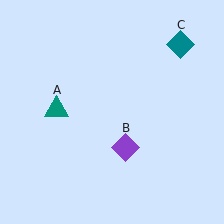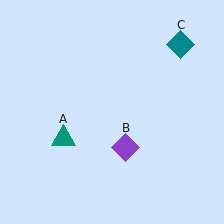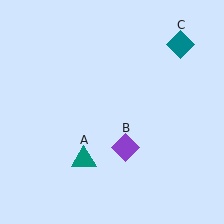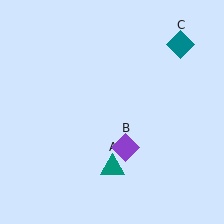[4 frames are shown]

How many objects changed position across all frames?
1 object changed position: teal triangle (object A).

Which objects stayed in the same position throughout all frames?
Purple diamond (object B) and teal diamond (object C) remained stationary.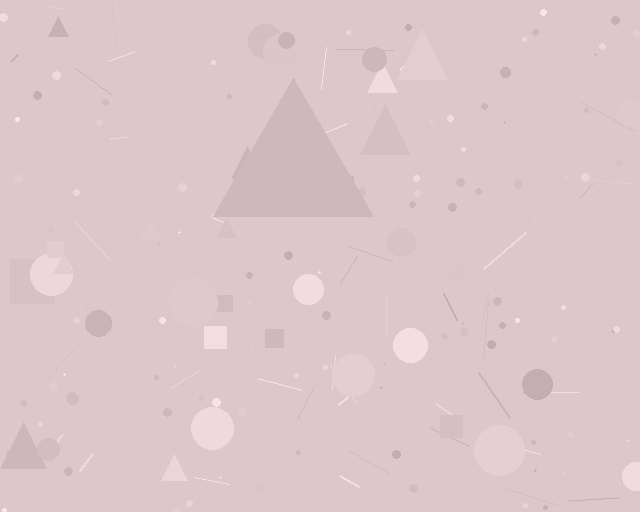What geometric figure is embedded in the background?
A triangle is embedded in the background.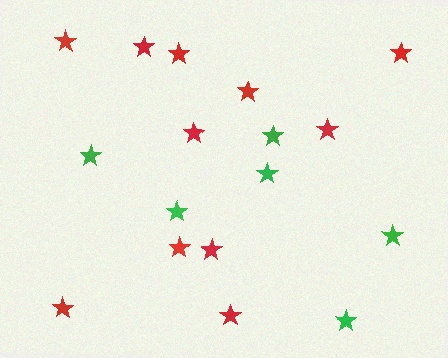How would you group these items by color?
There are 2 groups: one group of red stars (11) and one group of green stars (6).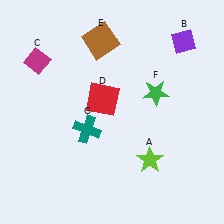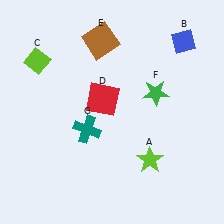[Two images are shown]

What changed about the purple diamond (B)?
In Image 1, B is purple. In Image 2, it changed to blue.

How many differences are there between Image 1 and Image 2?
There are 2 differences between the two images.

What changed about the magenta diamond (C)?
In Image 1, C is magenta. In Image 2, it changed to lime.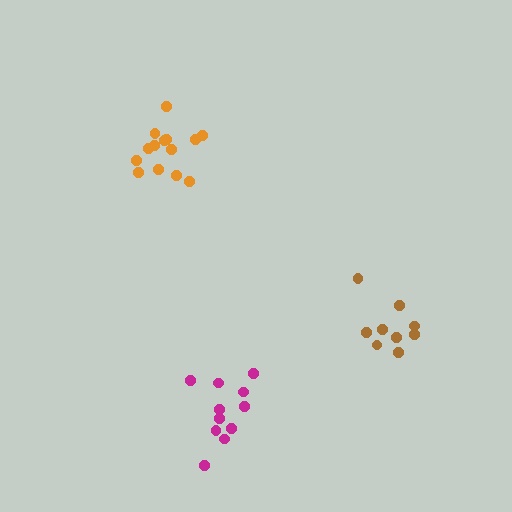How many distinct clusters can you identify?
There are 3 distinct clusters.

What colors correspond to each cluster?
The clusters are colored: magenta, orange, brown.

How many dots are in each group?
Group 1: 11 dots, Group 2: 14 dots, Group 3: 10 dots (35 total).